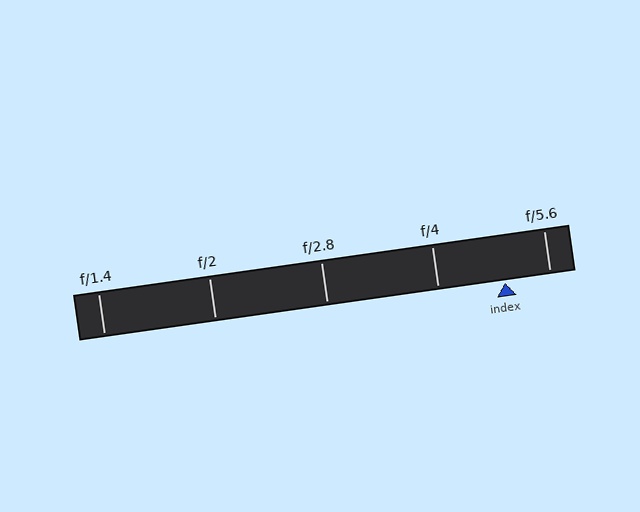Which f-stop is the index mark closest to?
The index mark is closest to f/5.6.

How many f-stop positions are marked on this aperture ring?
There are 5 f-stop positions marked.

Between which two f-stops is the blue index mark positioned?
The index mark is between f/4 and f/5.6.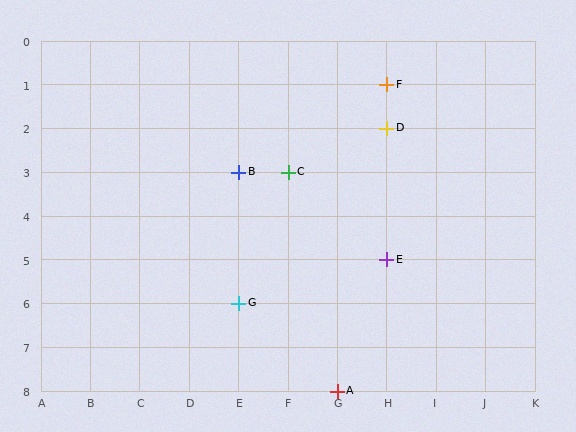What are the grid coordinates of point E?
Point E is at grid coordinates (H, 5).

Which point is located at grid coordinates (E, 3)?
Point B is at (E, 3).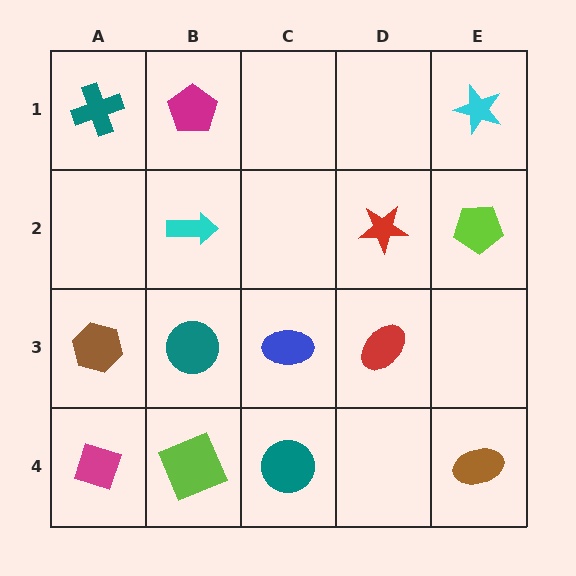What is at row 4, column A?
A magenta diamond.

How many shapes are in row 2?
3 shapes.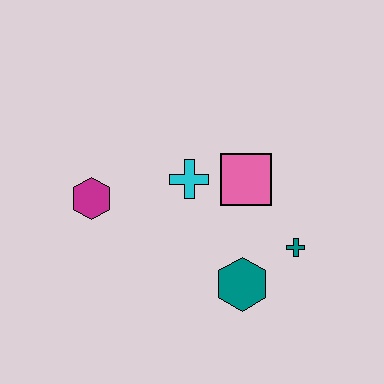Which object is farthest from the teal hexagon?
The magenta hexagon is farthest from the teal hexagon.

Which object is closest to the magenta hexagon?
The cyan cross is closest to the magenta hexagon.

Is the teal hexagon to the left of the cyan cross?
No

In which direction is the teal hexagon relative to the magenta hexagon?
The teal hexagon is to the right of the magenta hexagon.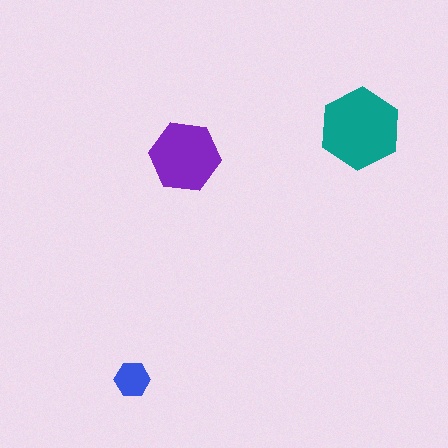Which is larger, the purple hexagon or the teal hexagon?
The teal one.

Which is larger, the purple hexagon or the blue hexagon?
The purple one.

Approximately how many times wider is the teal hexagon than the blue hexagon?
About 2.5 times wider.